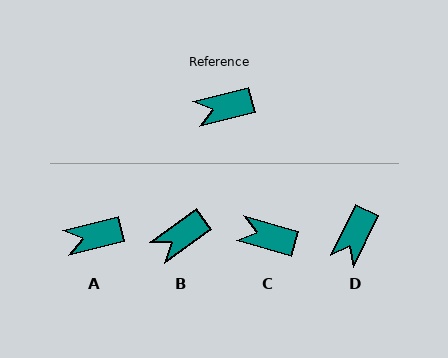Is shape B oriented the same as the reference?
No, it is off by about 22 degrees.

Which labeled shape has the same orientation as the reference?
A.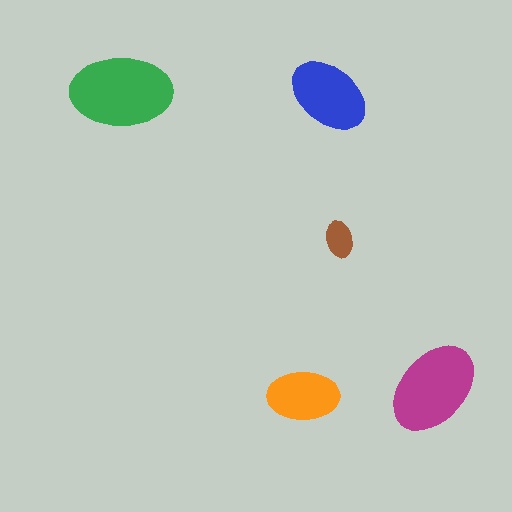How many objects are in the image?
There are 5 objects in the image.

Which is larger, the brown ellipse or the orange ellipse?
The orange one.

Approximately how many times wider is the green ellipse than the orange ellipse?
About 1.5 times wider.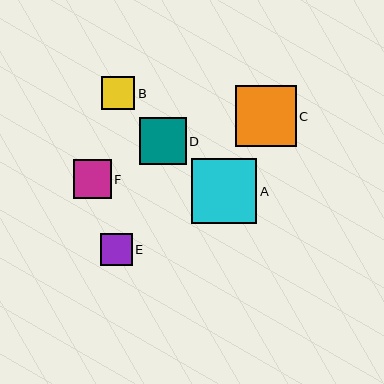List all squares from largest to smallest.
From largest to smallest: A, C, D, F, B, E.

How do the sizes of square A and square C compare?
Square A and square C are approximately the same size.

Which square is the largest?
Square A is the largest with a size of approximately 65 pixels.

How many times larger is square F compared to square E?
Square F is approximately 1.2 times the size of square E.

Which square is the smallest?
Square E is the smallest with a size of approximately 32 pixels.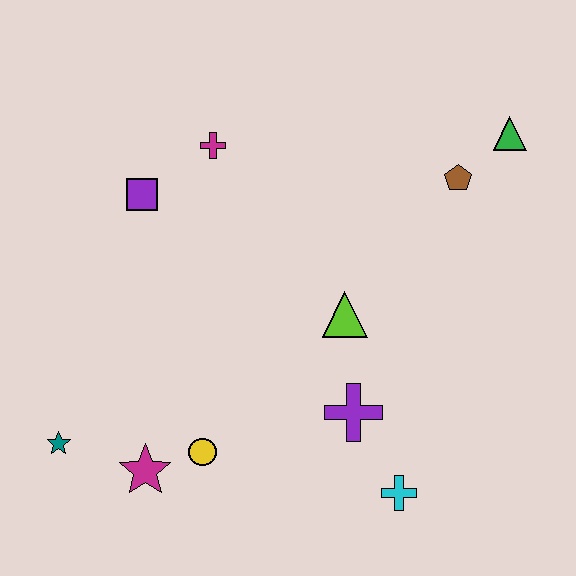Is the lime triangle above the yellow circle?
Yes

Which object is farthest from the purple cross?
The green triangle is farthest from the purple cross.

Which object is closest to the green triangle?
The brown pentagon is closest to the green triangle.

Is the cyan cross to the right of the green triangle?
No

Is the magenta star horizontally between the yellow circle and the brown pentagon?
No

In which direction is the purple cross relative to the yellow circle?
The purple cross is to the right of the yellow circle.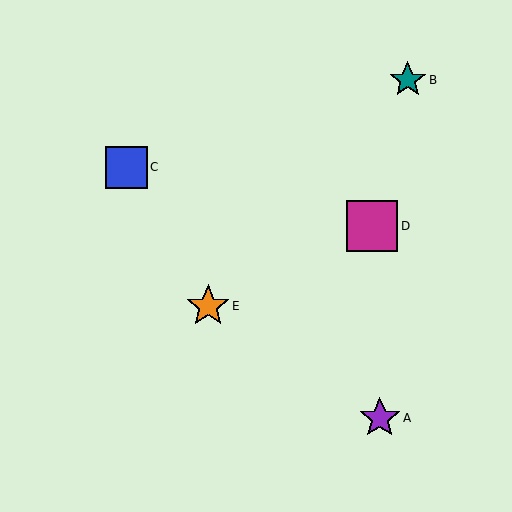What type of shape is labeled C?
Shape C is a blue square.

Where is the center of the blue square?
The center of the blue square is at (127, 167).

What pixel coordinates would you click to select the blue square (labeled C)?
Click at (127, 167) to select the blue square C.